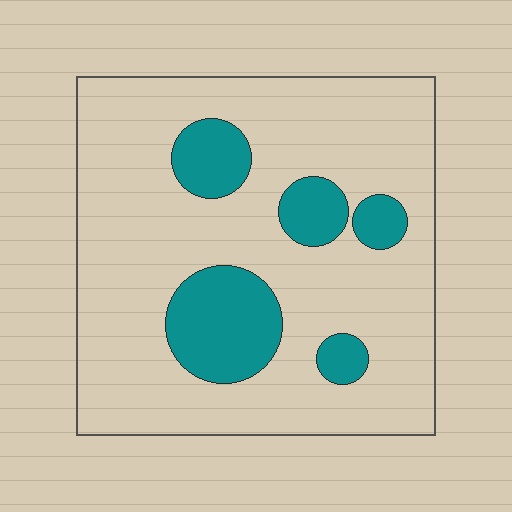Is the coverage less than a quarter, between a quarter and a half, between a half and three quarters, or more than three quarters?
Less than a quarter.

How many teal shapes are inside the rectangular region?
5.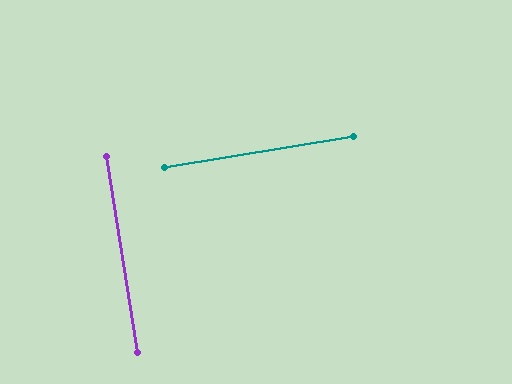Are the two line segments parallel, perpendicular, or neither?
Perpendicular — they meet at approximately 90°.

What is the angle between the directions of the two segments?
Approximately 90 degrees.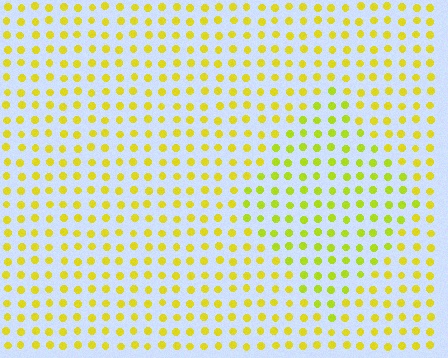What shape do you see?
I see a diamond.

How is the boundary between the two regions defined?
The boundary is defined purely by a slight shift in hue (about 18 degrees). Spacing, size, and orientation are identical on both sides.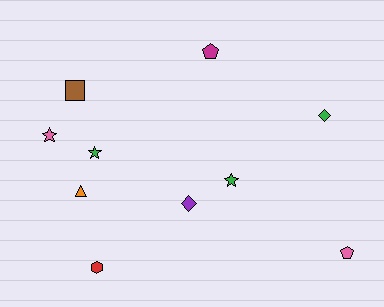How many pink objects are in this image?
There are 2 pink objects.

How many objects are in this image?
There are 10 objects.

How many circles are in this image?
There are no circles.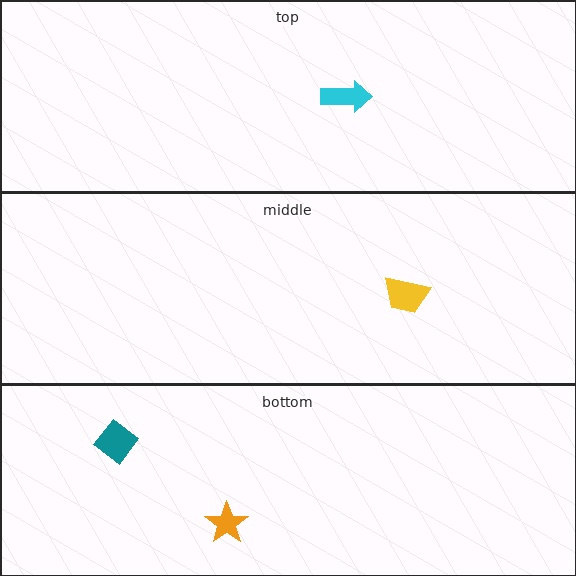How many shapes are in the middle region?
1.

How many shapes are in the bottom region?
2.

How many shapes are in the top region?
1.